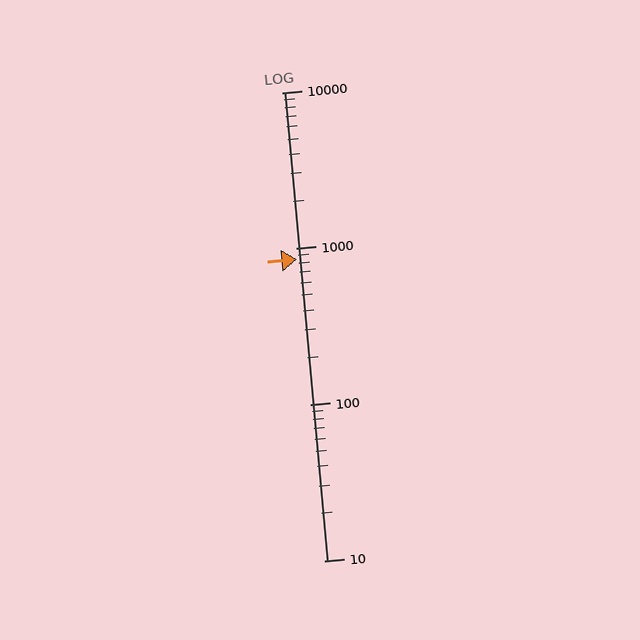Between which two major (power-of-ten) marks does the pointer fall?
The pointer is between 100 and 1000.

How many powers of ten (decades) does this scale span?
The scale spans 3 decades, from 10 to 10000.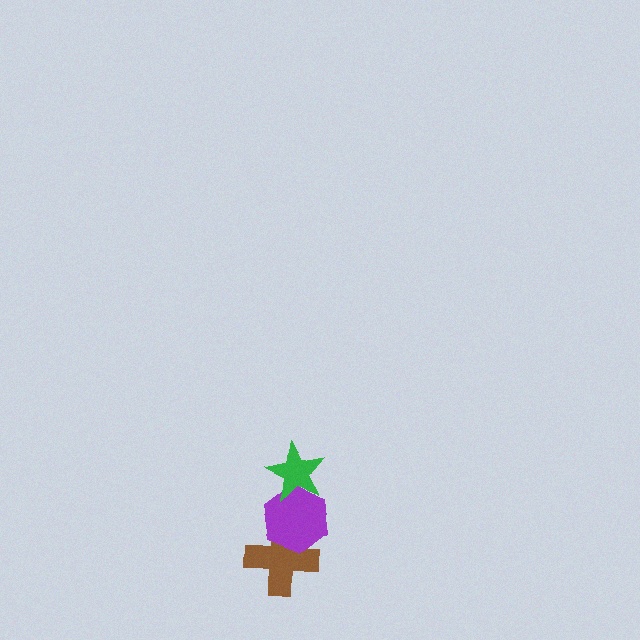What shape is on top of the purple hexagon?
The green star is on top of the purple hexagon.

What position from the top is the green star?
The green star is 1st from the top.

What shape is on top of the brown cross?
The purple hexagon is on top of the brown cross.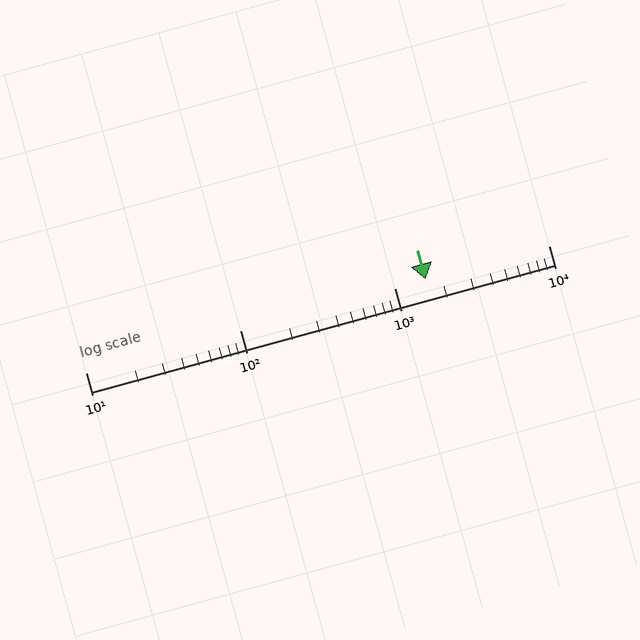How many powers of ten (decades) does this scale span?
The scale spans 3 decades, from 10 to 10000.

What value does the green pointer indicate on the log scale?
The pointer indicates approximately 1600.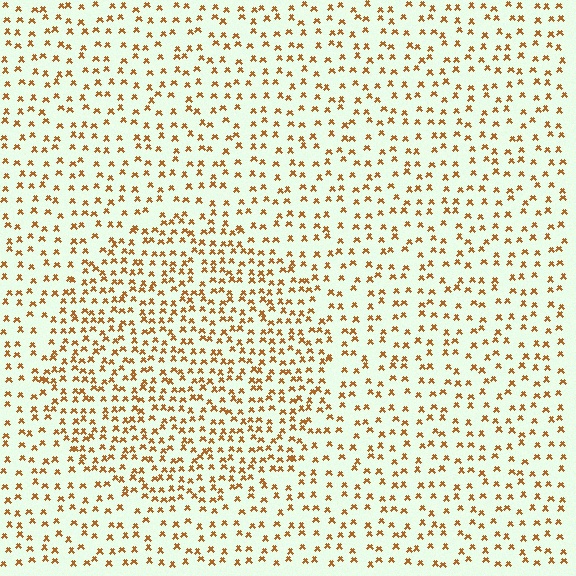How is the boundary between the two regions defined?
The boundary is defined by a change in element density (approximately 1.7x ratio). All elements are the same color, size, and shape.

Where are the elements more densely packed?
The elements are more densely packed inside the circle boundary.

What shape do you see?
I see a circle.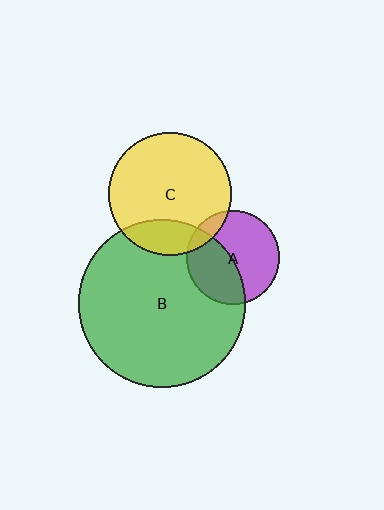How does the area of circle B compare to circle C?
Approximately 1.8 times.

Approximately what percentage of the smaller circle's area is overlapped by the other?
Approximately 20%.